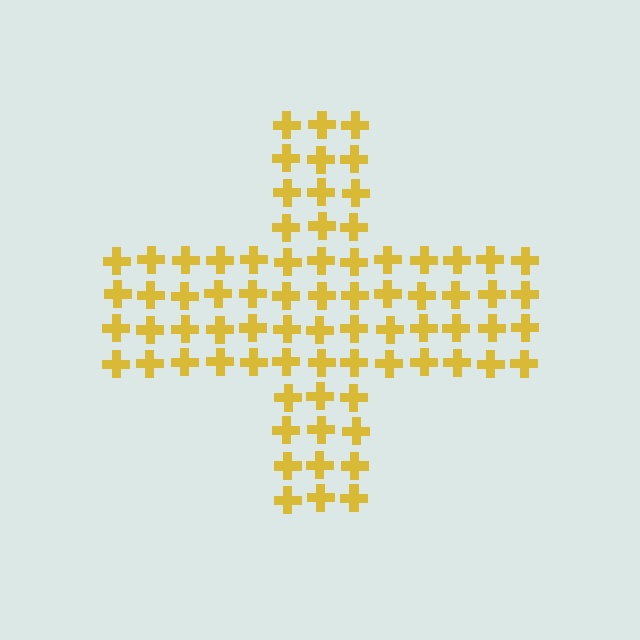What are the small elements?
The small elements are crosses.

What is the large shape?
The large shape is a cross.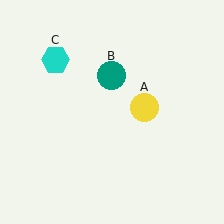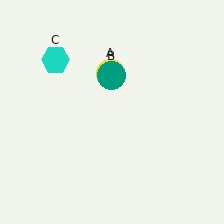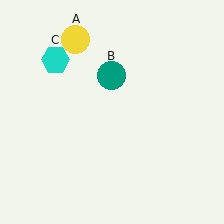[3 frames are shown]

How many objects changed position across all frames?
1 object changed position: yellow circle (object A).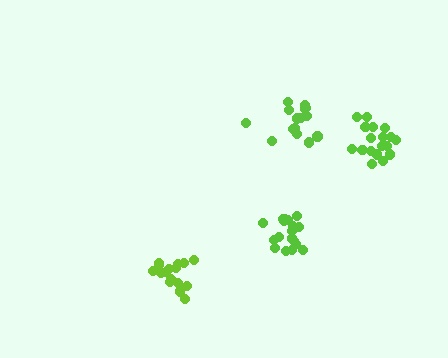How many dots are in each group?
Group 1: 15 dots, Group 2: 17 dots, Group 3: 18 dots, Group 4: 19 dots (69 total).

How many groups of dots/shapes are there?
There are 4 groups.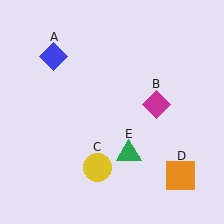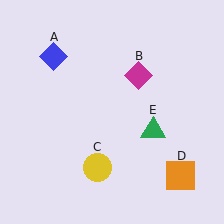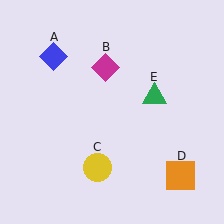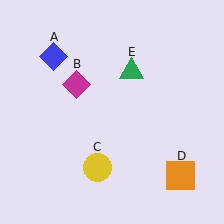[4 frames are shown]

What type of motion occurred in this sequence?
The magenta diamond (object B), green triangle (object E) rotated counterclockwise around the center of the scene.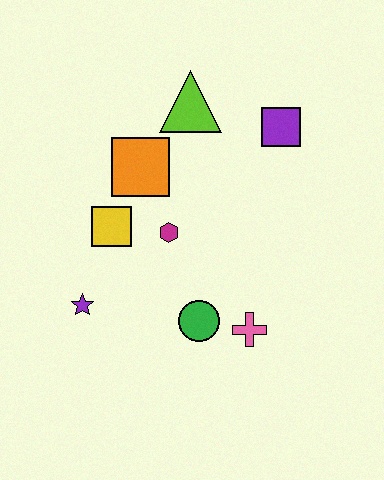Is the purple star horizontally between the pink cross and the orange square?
No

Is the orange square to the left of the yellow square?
No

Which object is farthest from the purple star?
The purple square is farthest from the purple star.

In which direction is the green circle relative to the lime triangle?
The green circle is below the lime triangle.